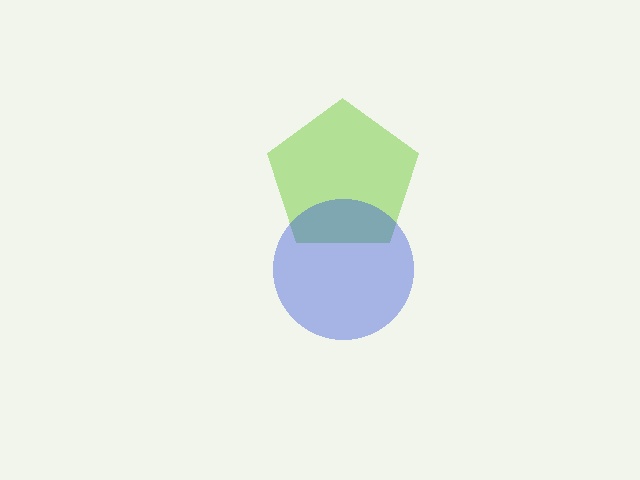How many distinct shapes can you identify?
There are 2 distinct shapes: a lime pentagon, a blue circle.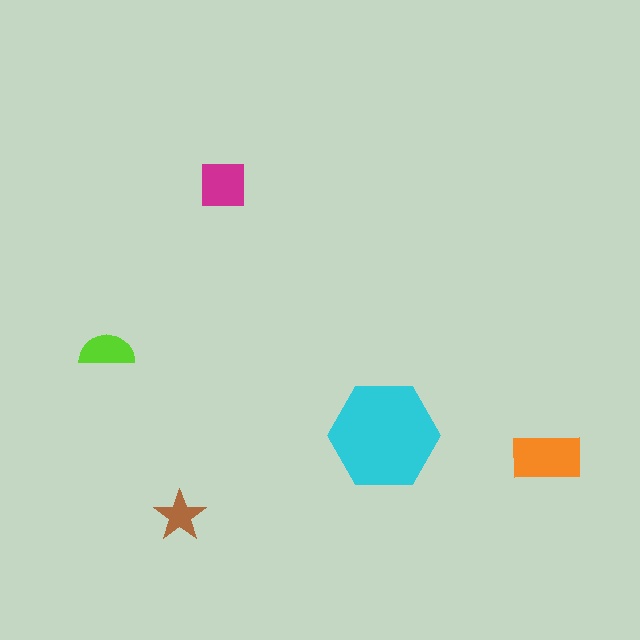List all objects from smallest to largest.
The brown star, the lime semicircle, the magenta square, the orange rectangle, the cyan hexagon.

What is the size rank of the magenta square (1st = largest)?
3rd.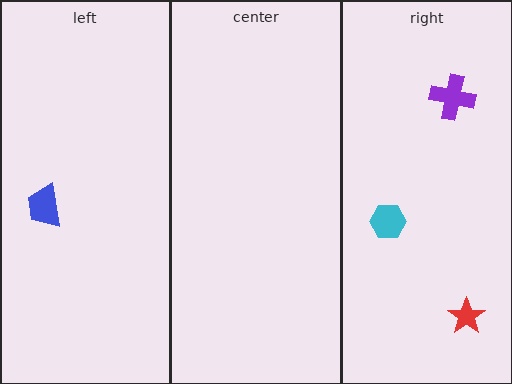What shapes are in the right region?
The cyan hexagon, the red star, the purple cross.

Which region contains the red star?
The right region.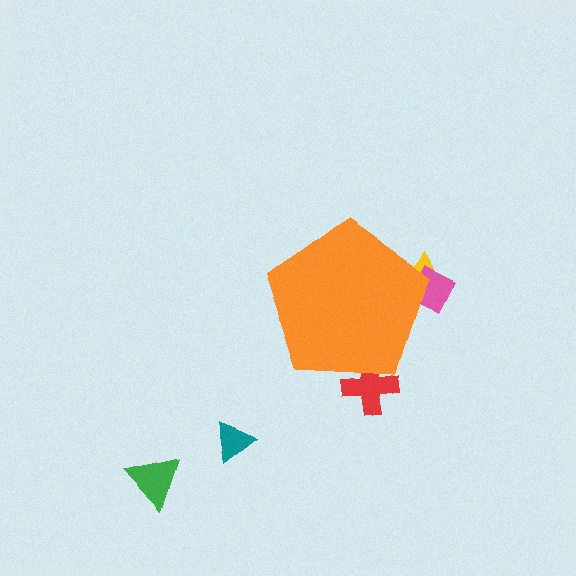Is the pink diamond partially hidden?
Yes, the pink diamond is partially hidden behind the orange pentagon.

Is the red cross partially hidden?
Yes, the red cross is partially hidden behind the orange pentagon.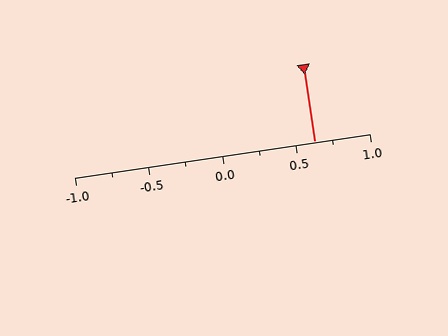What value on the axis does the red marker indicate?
The marker indicates approximately 0.62.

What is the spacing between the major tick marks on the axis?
The major ticks are spaced 0.5 apart.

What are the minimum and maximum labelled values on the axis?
The axis runs from -1.0 to 1.0.